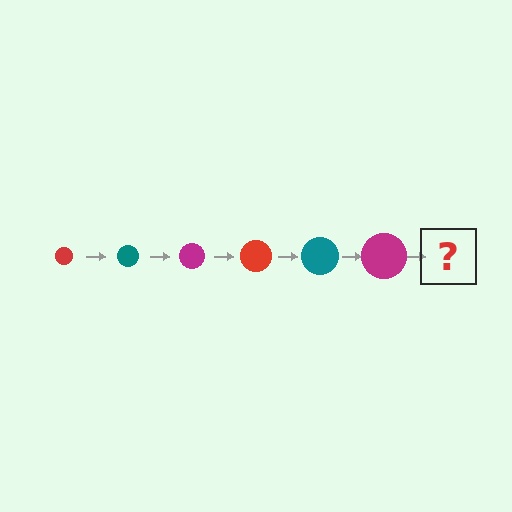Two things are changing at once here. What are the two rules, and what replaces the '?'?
The two rules are that the circle grows larger each step and the color cycles through red, teal, and magenta. The '?' should be a red circle, larger than the previous one.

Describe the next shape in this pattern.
It should be a red circle, larger than the previous one.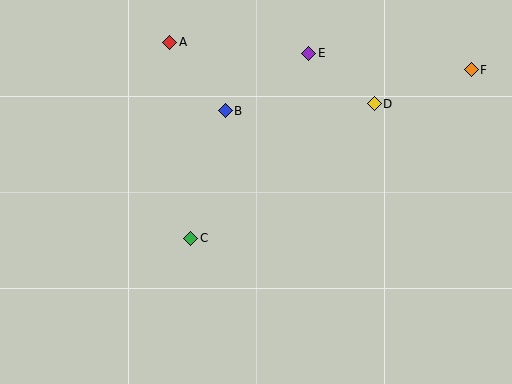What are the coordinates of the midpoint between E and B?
The midpoint between E and B is at (267, 82).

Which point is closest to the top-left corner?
Point A is closest to the top-left corner.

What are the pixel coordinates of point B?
Point B is at (225, 111).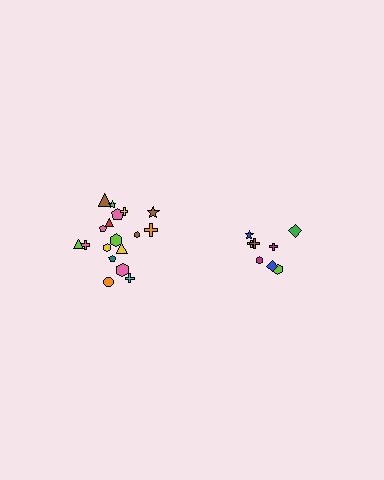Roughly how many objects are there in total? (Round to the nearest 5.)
Roughly 25 objects in total.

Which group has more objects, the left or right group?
The left group.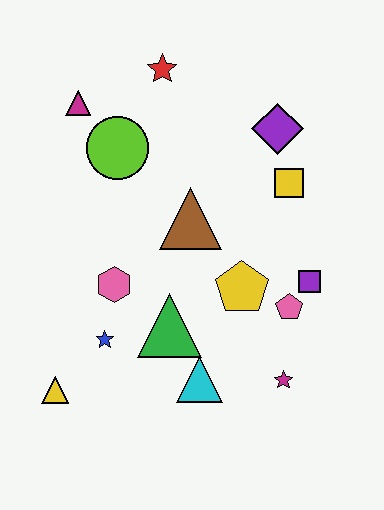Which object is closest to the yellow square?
The purple diamond is closest to the yellow square.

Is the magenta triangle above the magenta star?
Yes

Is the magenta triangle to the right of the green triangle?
No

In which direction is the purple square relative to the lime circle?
The purple square is to the right of the lime circle.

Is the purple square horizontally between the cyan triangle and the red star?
No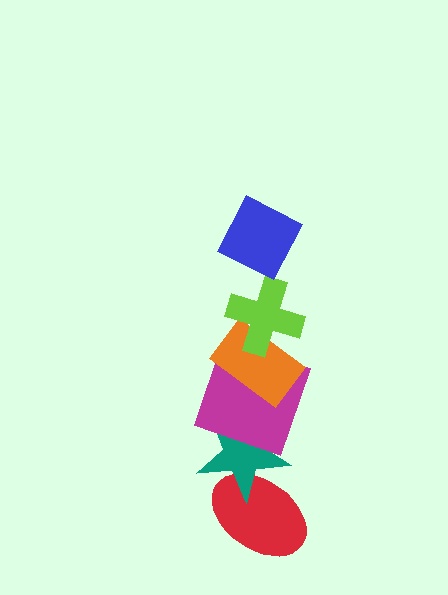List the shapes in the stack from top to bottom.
From top to bottom: the blue diamond, the lime cross, the orange rectangle, the magenta square, the teal star, the red ellipse.